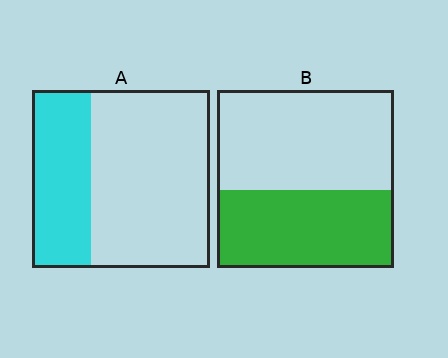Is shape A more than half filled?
No.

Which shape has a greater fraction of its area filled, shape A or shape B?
Shape B.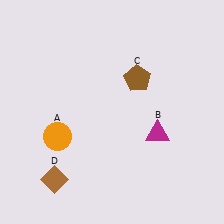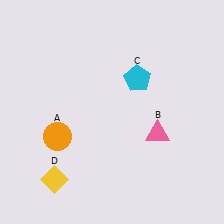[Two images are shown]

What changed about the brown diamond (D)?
In Image 1, D is brown. In Image 2, it changed to yellow.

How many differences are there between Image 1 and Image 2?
There are 3 differences between the two images.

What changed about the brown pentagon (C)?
In Image 1, C is brown. In Image 2, it changed to cyan.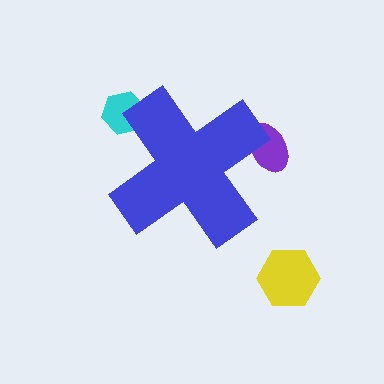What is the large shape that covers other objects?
A blue cross.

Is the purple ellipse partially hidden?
Yes, the purple ellipse is partially hidden behind the blue cross.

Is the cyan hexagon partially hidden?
Yes, the cyan hexagon is partially hidden behind the blue cross.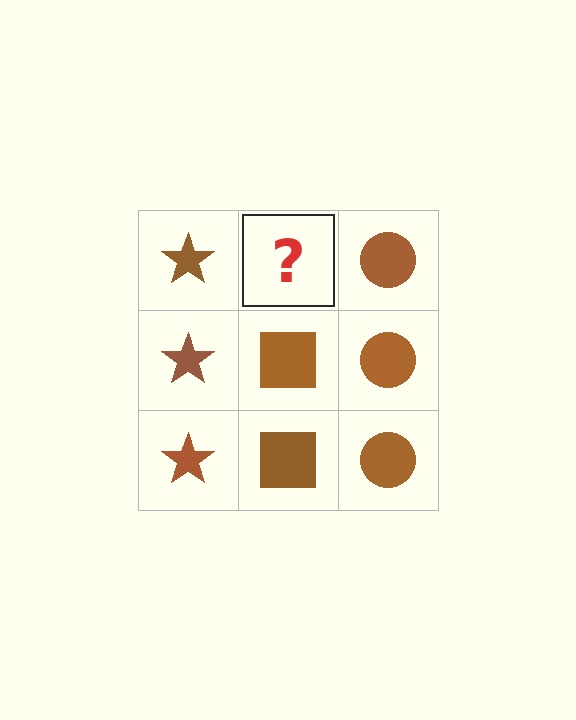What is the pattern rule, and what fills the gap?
The rule is that each column has a consistent shape. The gap should be filled with a brown square.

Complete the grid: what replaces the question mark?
The question mark should be replaced with a brown square.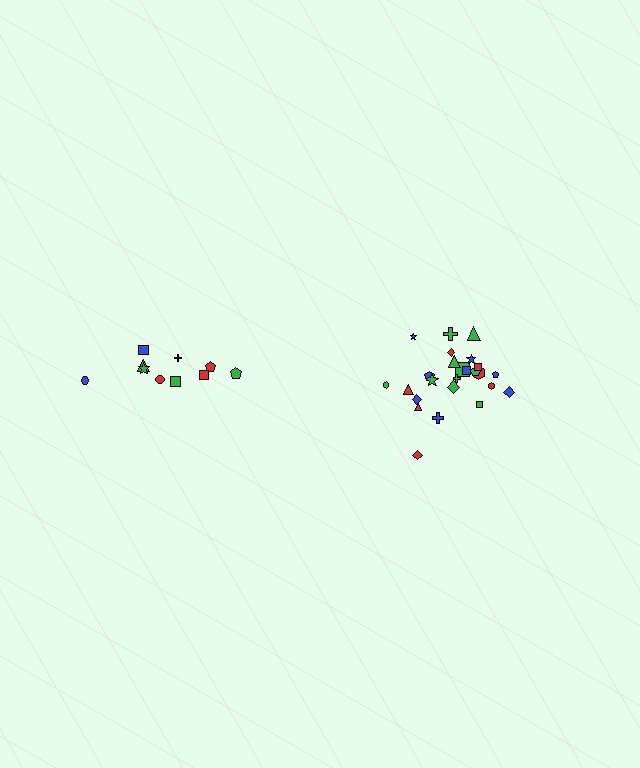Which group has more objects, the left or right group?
The right group.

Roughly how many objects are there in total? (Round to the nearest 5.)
Roughly 35 objects in total.